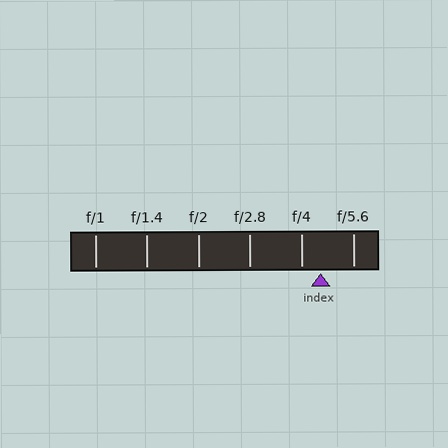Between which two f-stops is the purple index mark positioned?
The index mark is between f/4 and f/5.6.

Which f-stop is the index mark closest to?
The index mark is closest to f/4.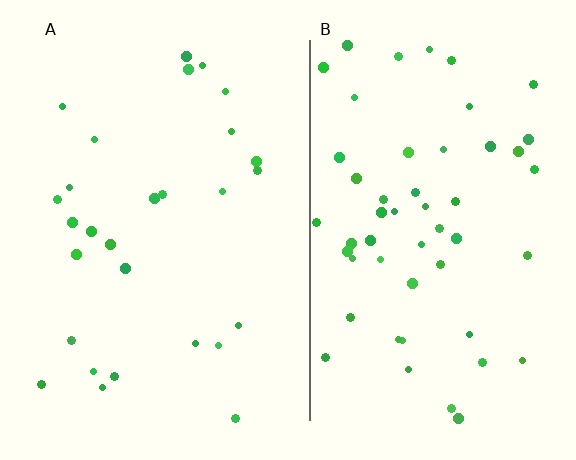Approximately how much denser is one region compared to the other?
Approximately 1.9× — region B over region A.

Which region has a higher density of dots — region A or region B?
B (the right).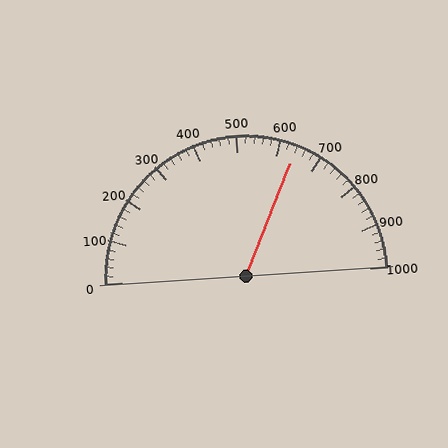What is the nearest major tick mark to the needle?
The nearest major tick mark is 600.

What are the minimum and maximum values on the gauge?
The gauge ranges from 0 to 1000.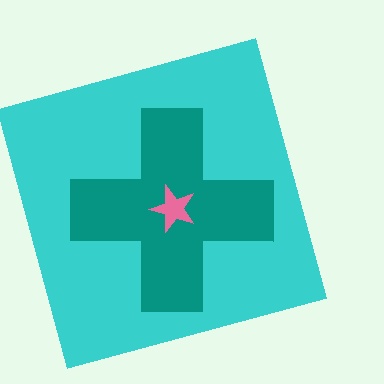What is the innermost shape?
The pink star.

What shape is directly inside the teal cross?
The pink star.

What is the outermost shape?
The cyan square.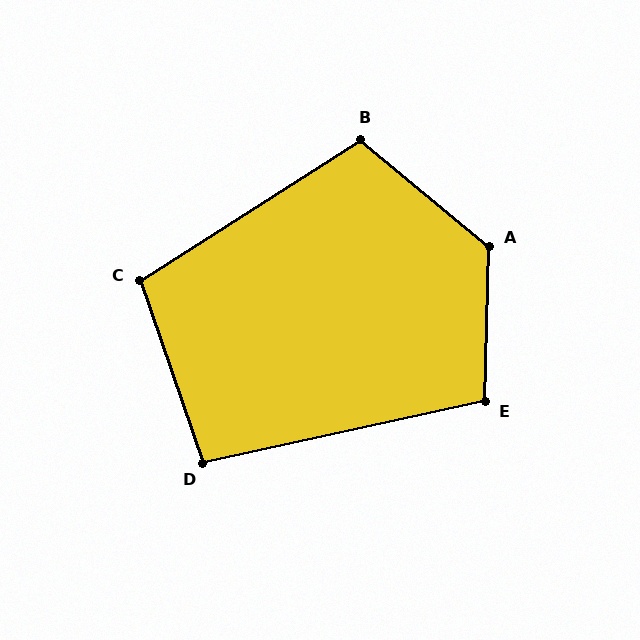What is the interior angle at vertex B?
Approximately 108 degrees (obtuse).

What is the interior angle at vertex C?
Approximately 103 degrees (obtuse).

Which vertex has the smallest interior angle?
D, at approximately 97 degrees.